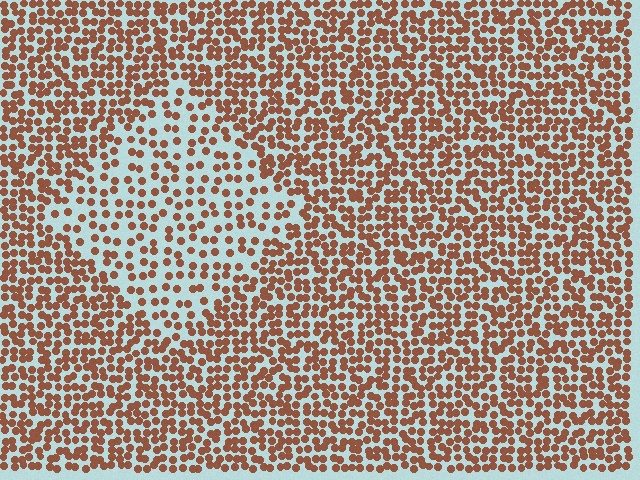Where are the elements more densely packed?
The elements are more densely packed outside the diamond boundary.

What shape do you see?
I see a diamond.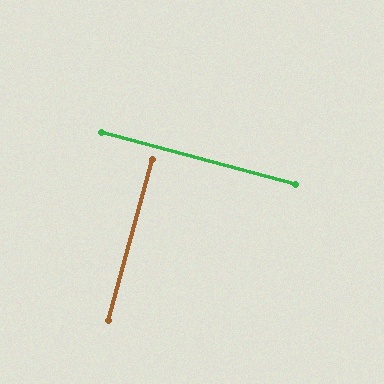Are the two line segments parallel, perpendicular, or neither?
Perpendicular — they meet at approximately 90°.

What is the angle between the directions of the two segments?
Approximately 90 degrees.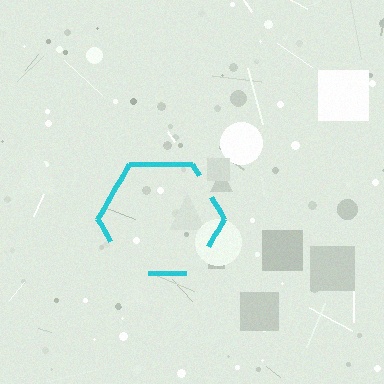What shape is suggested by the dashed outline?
The dashed outline suggests a hexagon.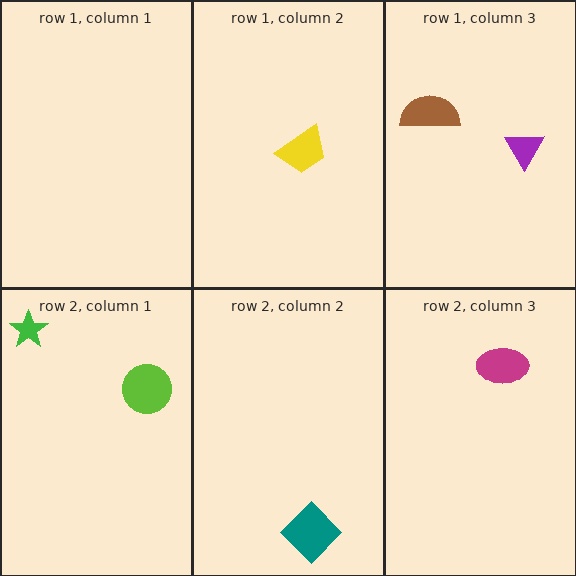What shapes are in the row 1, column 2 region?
The yellow trapezoid.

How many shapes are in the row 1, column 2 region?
1.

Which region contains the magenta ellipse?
The row 2, column 3 region.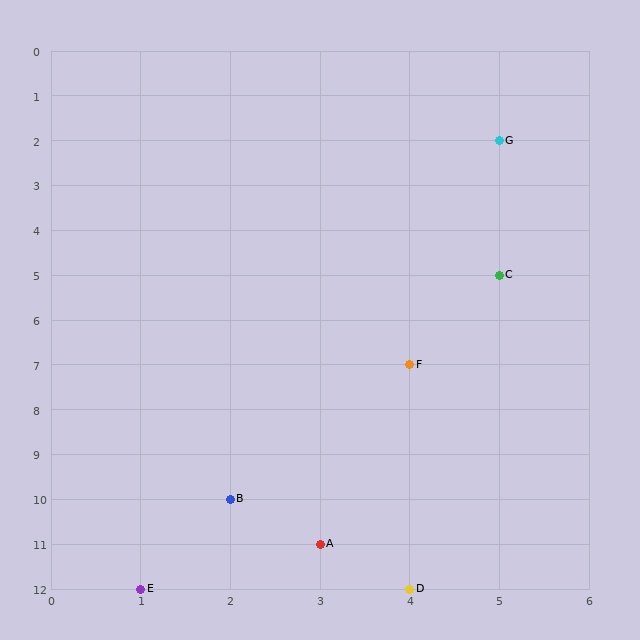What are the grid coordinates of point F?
Point F is at grid coordinates (4, 7).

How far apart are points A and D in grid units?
Points A and D are 1 column and 1 row apart (about 1.4 grid units diagonally).